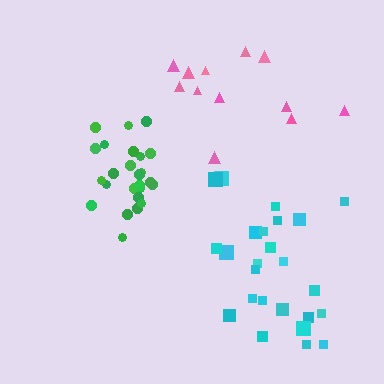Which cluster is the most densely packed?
Green.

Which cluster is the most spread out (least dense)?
Pink.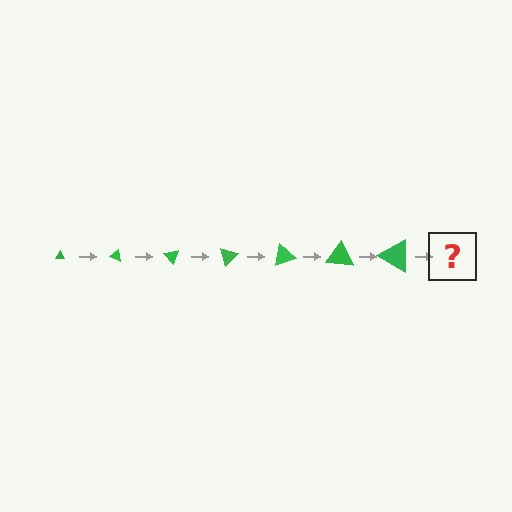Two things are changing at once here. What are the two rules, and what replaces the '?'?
The two rules are that the triangle grows larger each step and it rotates 25 degrees each step. The '?' should be a triangle, larger than the previous one and rotated 175 degrees from the start.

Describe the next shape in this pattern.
It should be a triangle, larger than the previous one and rotated 175 degrees from the start.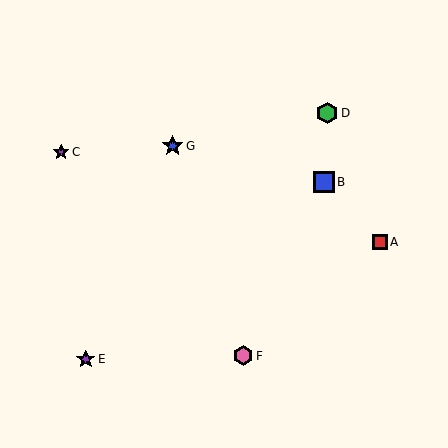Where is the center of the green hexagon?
The center of the green hexagon is at (327, 113).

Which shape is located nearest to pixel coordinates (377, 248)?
The red square (labeled A) at (380, 242) is nearest to that location.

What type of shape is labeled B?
Shape B is a blue square.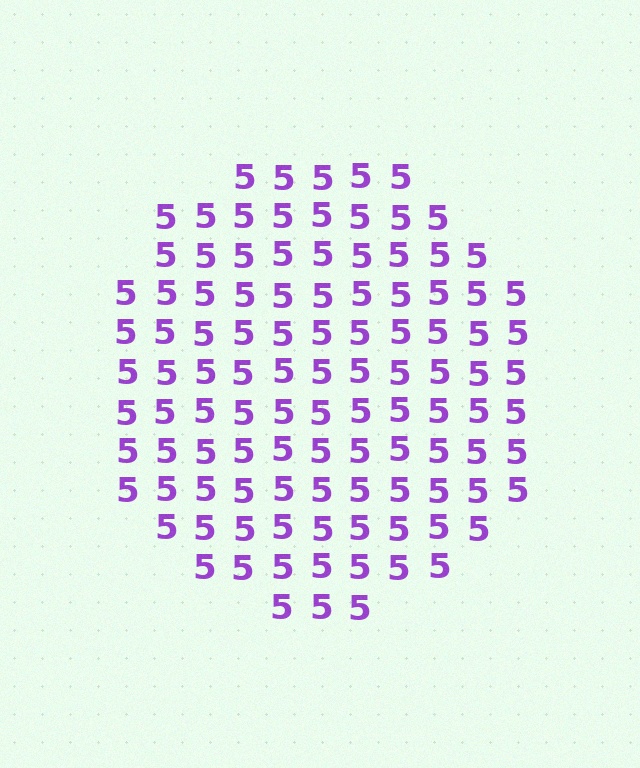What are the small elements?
The small elements are digit 5's.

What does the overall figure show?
The overall figure shows a circle.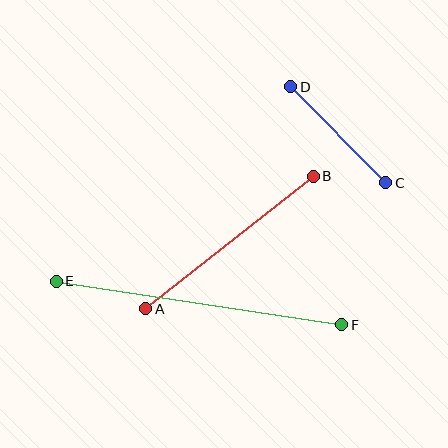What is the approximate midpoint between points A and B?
The midpoint is at approximately (230, 243) pixels.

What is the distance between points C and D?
The distance is approximately 135 pixels.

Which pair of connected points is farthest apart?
Points E and F are farthest apart.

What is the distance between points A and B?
The distance is approximately 214 pixels.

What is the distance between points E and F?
The distance is approximately 289 pixels.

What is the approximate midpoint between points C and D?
The midpoint is at approximately (338, 135) pixels.